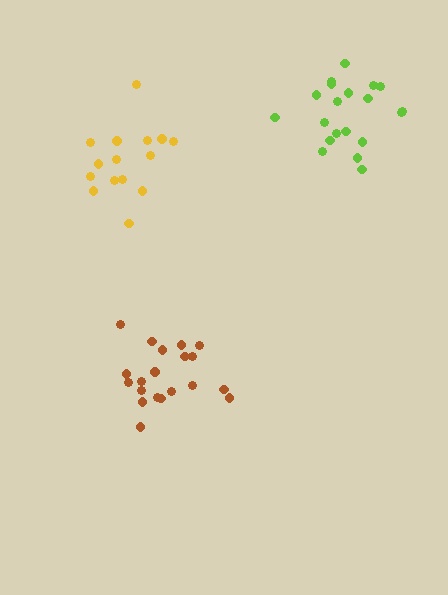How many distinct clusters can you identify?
There are 3 distinct clusters.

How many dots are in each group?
Group 1: 20 dots, Group 2: 15 dots, Group 3: 20 dots (55 total).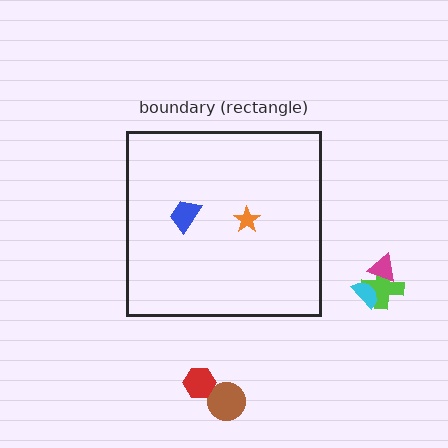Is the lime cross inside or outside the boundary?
Outside.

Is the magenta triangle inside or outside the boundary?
Outside.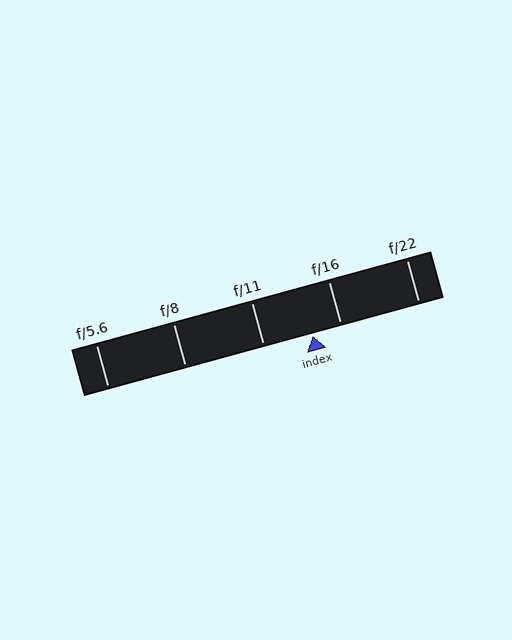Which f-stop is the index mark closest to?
The index mark is closest to f/16.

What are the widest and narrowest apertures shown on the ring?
The widest aperture shown is f/5.6 and the narrowest is f/22.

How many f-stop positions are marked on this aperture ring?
There are 5 f-stop positions marked.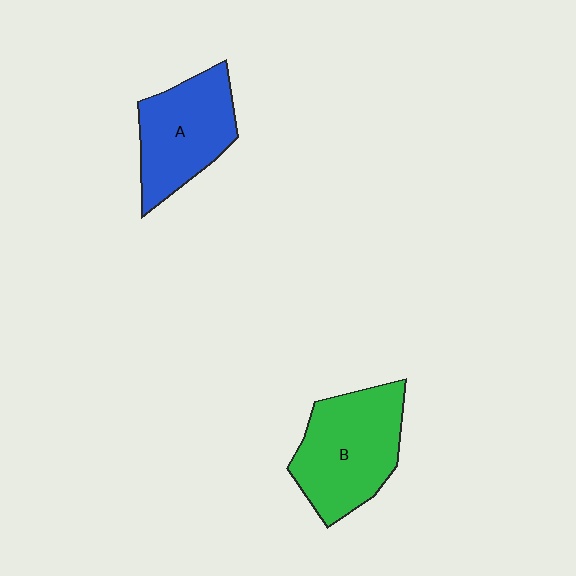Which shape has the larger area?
Shape B (green).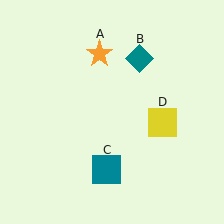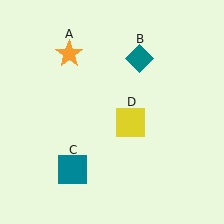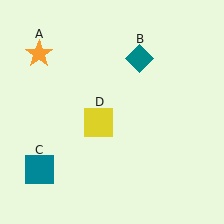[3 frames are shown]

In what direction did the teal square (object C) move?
The teal square (object C) moved left.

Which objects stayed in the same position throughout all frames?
Teal diamond (object B) remained stationary.